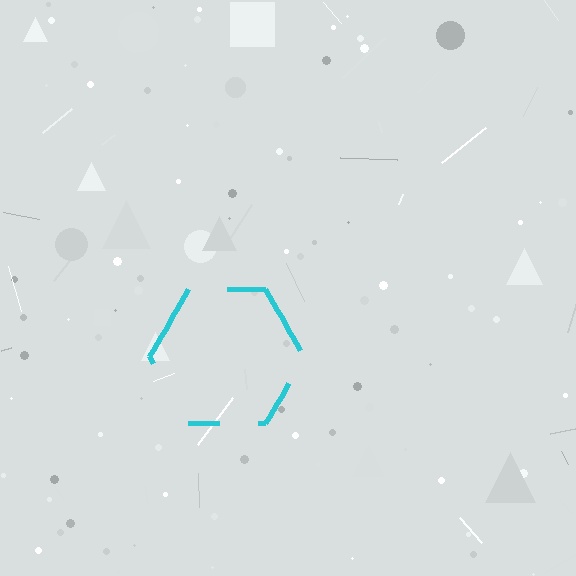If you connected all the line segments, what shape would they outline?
They would outline a hexagon.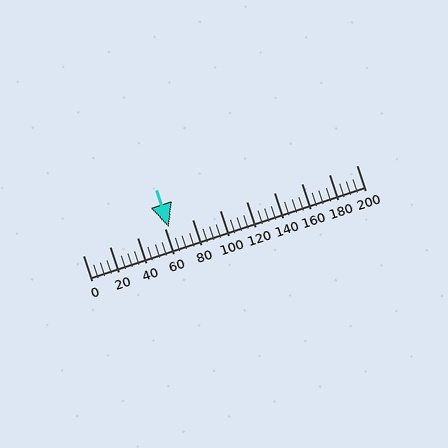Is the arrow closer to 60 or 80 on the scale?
The arrow is closer to 60.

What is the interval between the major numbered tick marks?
The major tick marks are spaced 20 units apart.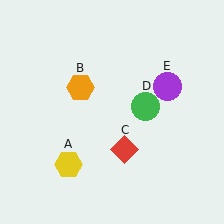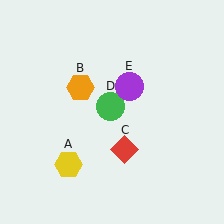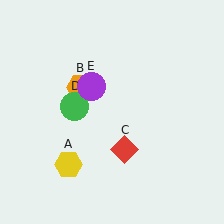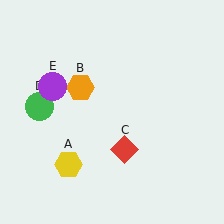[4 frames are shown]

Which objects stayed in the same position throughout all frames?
Yellow hexagon (object A) and orange hexagon (object B) and red diamond (object C) remained stationary.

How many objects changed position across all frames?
2 objects changed position: green circle (object D), purple circle (object E).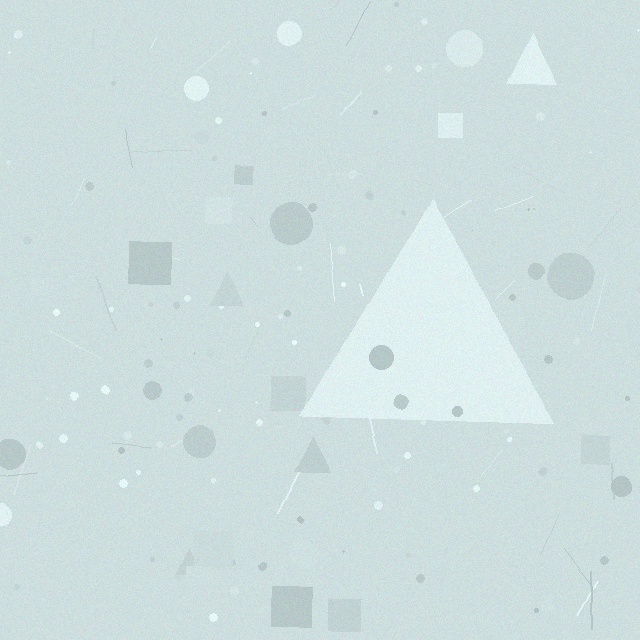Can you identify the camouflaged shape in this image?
The camouflaged shape is a triangle.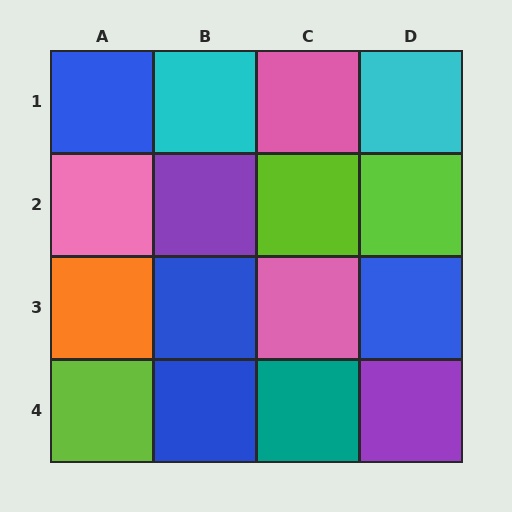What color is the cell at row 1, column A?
Blue.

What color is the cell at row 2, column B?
Purple.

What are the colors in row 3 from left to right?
Orange, blue, pink, blue.